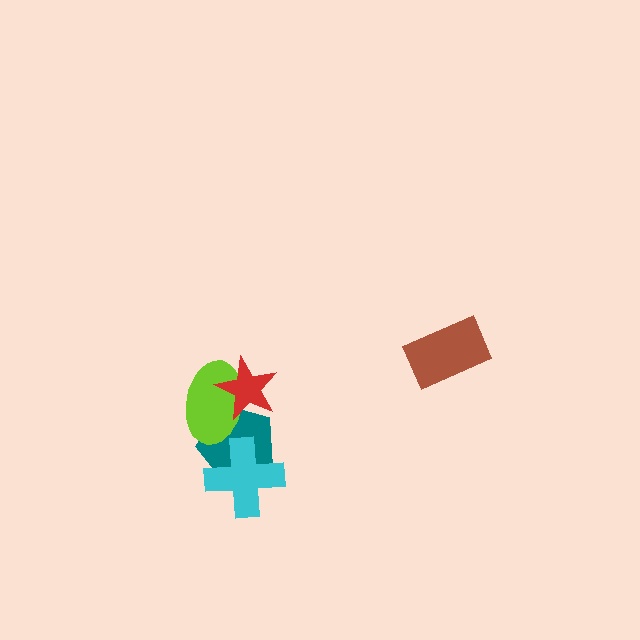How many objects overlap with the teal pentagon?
3 objects overlap with the teal pentagon.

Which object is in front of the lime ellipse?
The red star is in front of the lime ellipse.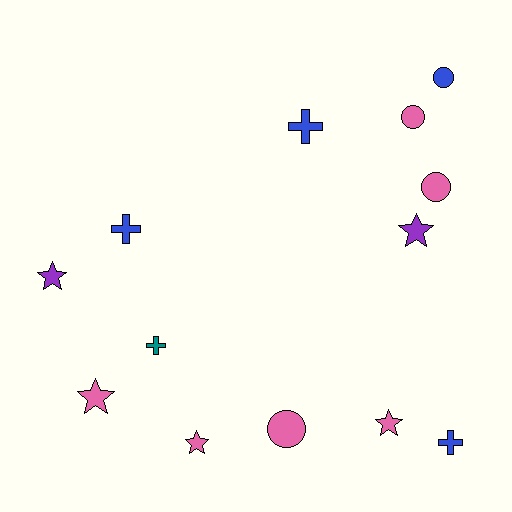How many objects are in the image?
There are 13 objects.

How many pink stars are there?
There are 3 pink stars.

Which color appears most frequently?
Pink, with 6 objects.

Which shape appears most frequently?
Star, with 5 objects.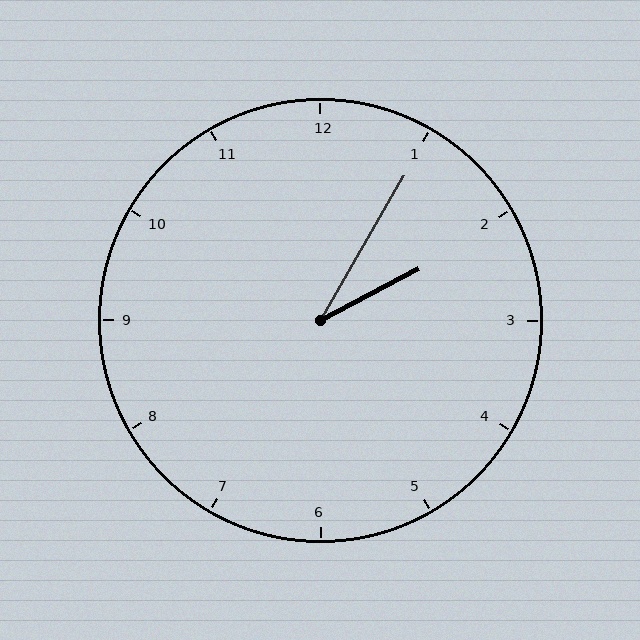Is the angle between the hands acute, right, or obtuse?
It is acute.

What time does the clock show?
2:05.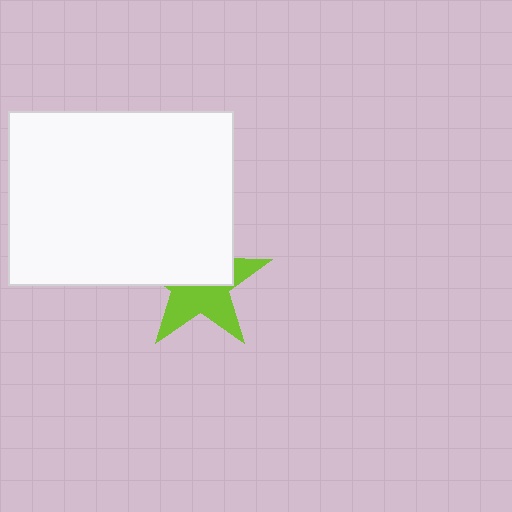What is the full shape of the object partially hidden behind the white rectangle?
The partially hidden object is a lime star.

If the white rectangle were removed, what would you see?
You would see the complete lime star.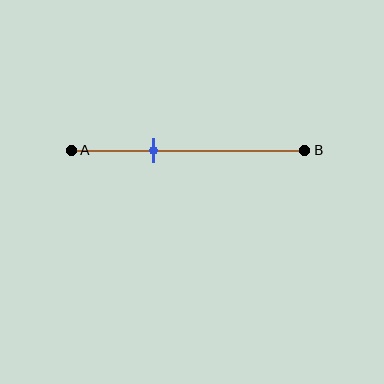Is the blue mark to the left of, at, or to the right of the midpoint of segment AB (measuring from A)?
The blue mark is to the left of the midpoint of segment AB.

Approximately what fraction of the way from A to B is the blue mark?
The blue mark is approximately 35% of the way from A to B.